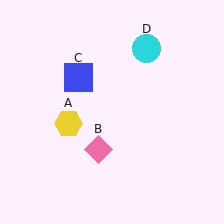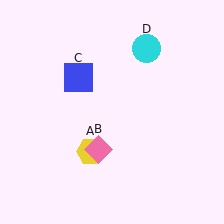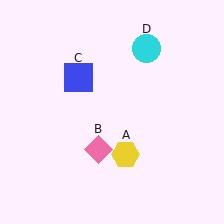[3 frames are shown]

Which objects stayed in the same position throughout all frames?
Pink diamond (object B) and blue square (object C) and cyan circle (object D) remained stationary.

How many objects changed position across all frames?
1 object changed position: yellow hexagon (object A).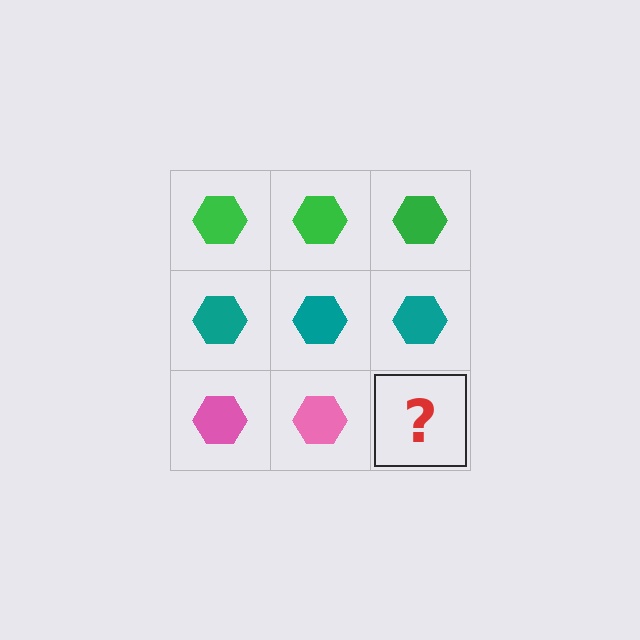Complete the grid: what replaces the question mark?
The question mark should be replaced with a pink hexagon.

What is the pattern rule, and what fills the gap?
The rule is that each row has a consistent color. The gap should be filled with a pink hexagon.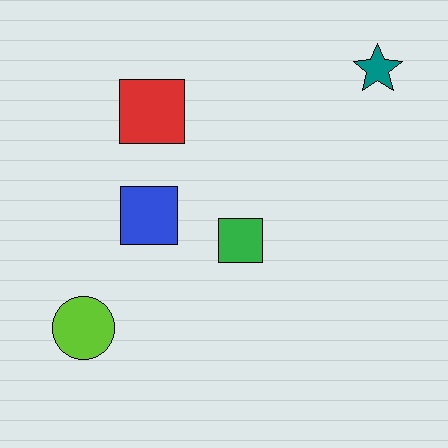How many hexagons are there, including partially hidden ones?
There are no hexagons.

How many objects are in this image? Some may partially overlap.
There are 5 objects.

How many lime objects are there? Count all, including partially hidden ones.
There is 1 lime object.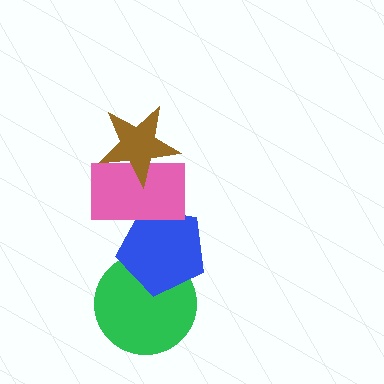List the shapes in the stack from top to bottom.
From top to bottom: the brown star, the pink rectangle, the blue pentagon, the green circle.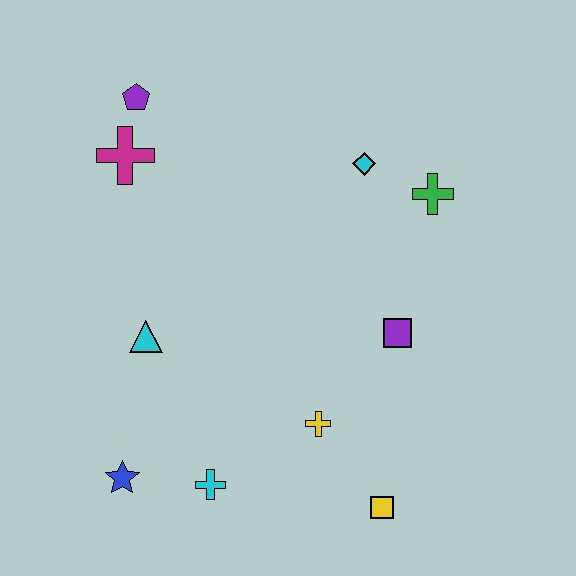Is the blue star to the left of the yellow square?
Yes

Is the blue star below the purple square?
Yes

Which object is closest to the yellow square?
The yellow cross is closest to the yellow square.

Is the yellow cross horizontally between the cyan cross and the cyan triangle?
No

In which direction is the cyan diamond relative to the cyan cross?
The cyan diamond is above the cyan cross.